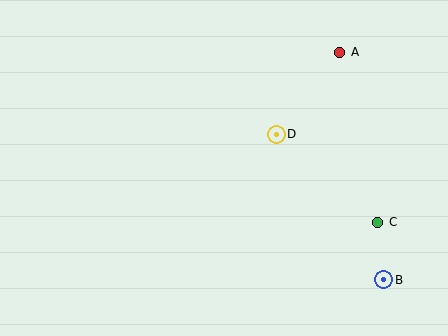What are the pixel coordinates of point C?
Point C is at (378, 222).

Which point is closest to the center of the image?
Point D at (276, 134) is closest to the center.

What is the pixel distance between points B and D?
The distance between B and D is 181 pixels.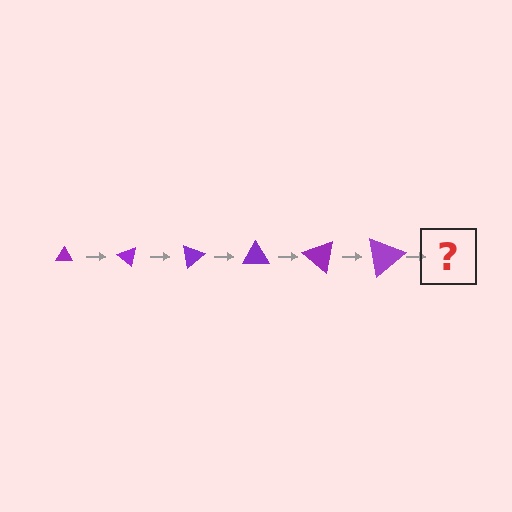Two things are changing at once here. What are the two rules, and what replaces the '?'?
The two rules are that the triangle grows larger each step and it rotates 40 degrees each step. The '?' should be a triangle, larger than the previous one and rotated 240 degrees from the start.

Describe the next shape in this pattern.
It should be a triangle, larger than the previous one and rotated 240 degrees from the start.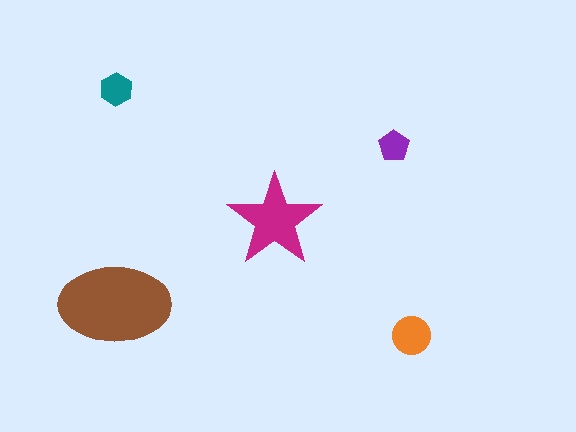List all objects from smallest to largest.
The purple pentagon, the teal hexagon, the orange circle, the magenta star, the brown ellipse.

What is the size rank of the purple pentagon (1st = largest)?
5th.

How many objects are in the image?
There are 5 objects in the image.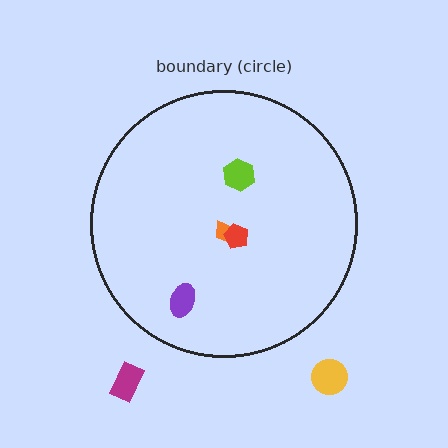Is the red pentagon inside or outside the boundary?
Inside.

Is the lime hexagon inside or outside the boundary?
Inside.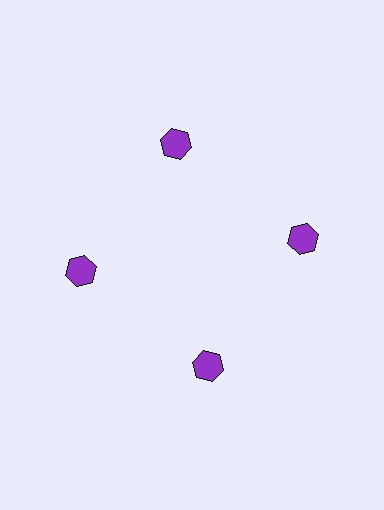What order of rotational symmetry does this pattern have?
This pattern has 4-fold rotational symmetry.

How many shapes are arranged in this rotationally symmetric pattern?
There are 4 shapes, arranged in 4 groups of 1.